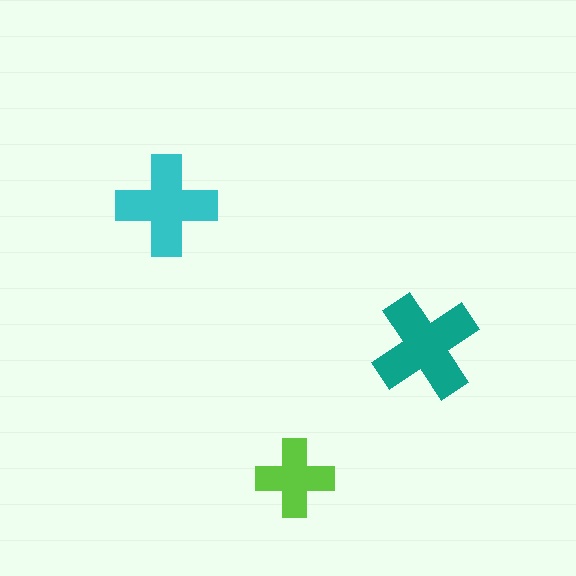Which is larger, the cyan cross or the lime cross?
The cyan one.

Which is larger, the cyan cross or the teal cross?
The teal one.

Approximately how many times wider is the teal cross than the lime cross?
About 1.5 times wider.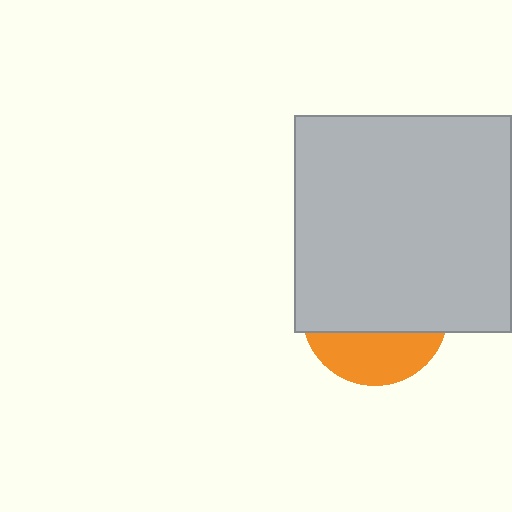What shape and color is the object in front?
The object in front is a light gray square.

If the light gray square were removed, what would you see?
You would see the complete orange circle.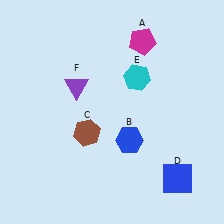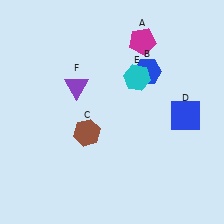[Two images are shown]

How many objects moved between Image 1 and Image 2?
2 objects moved between the two images.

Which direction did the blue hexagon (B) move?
The blue hexagon (B) moved up.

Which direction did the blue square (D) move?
The blue square (D) moved up.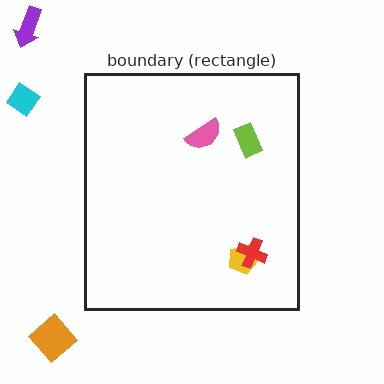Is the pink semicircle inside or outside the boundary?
Inside.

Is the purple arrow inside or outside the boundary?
Outside.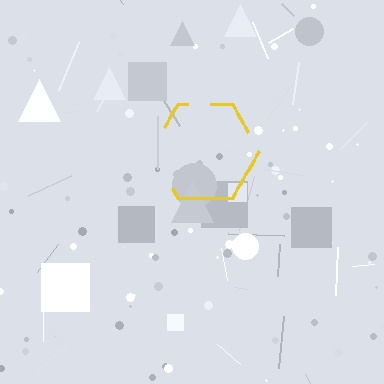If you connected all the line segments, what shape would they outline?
They would outline a hexagon.